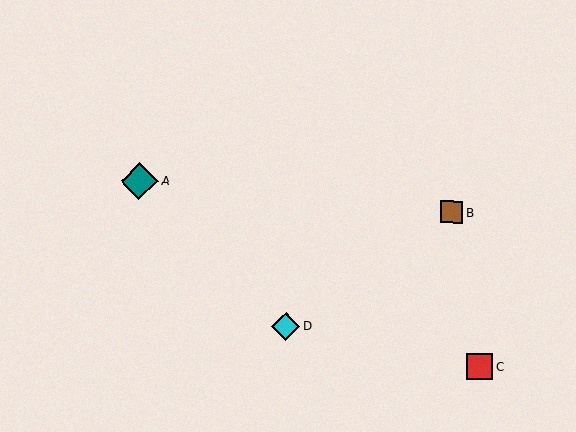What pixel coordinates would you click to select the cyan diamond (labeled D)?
Click at (286, 326) to select the cyan diamond D.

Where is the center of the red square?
The center of the red square is at (480, 367).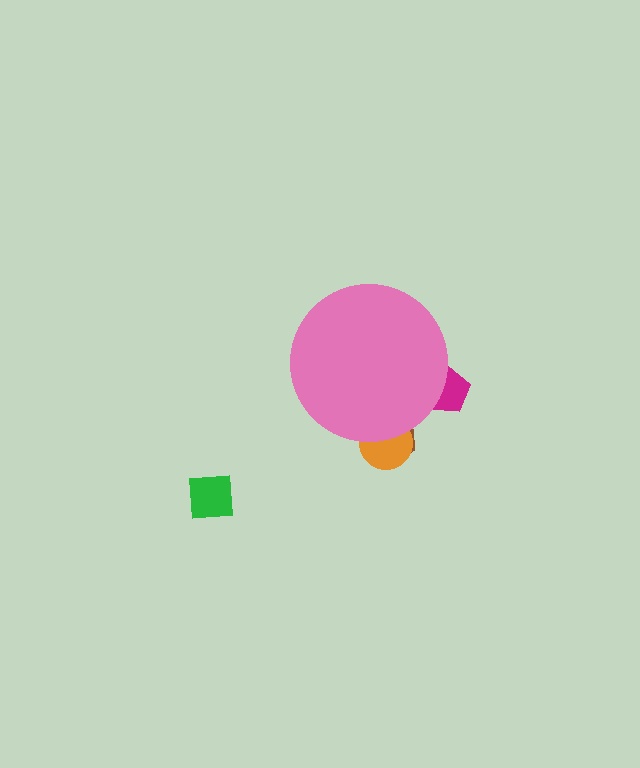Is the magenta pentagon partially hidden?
Yes, the magenta pentagon is partially hidden behind the pink circle.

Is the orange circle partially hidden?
Yes, the orange circle is partially hidden behind the pink circle.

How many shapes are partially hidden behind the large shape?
3 shapes are partially hidden.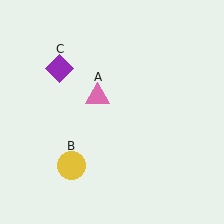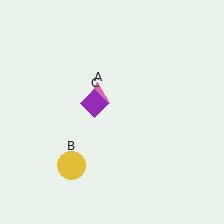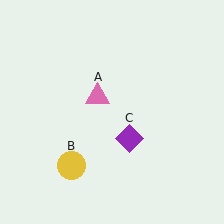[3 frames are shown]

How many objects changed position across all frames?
1 object changed position: purple diamond (object C).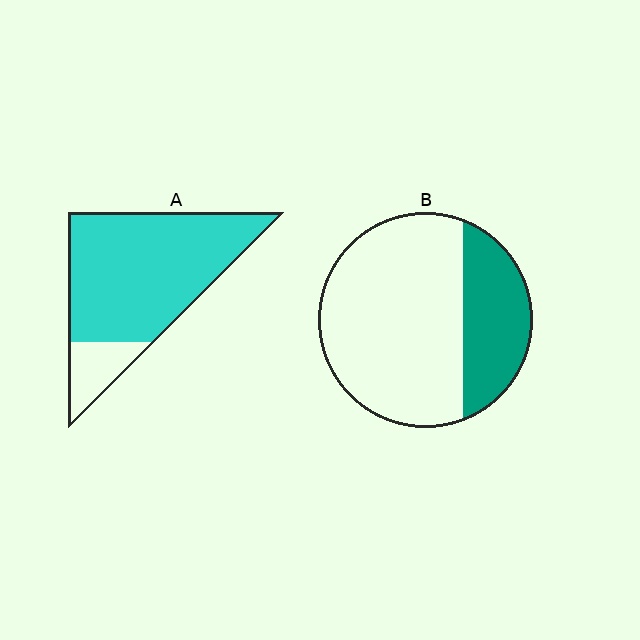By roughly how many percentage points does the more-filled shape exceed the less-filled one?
By roughly 55 percentage points (A over B).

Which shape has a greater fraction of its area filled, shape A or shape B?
Shape A.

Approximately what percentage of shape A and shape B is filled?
A is approximately 85% and B is approximately 30%.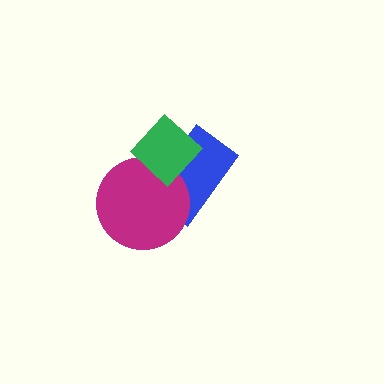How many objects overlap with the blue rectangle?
2 objects overlap with the blue rectangle.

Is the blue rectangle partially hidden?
Yes, it is partially covered by another shape.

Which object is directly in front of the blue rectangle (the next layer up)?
The magenta circle is directly in front of the blue rectangle.